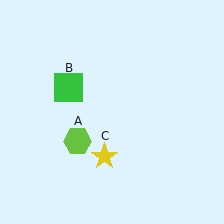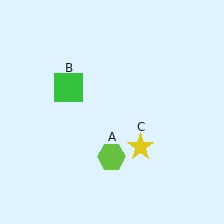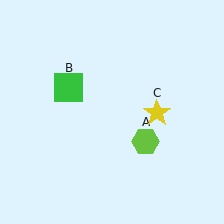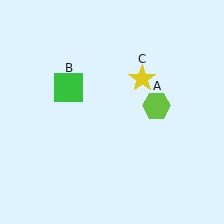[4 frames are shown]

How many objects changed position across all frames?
2 objects changed position: lime hexagon (object A), yellow star (object C).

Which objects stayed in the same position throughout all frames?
Green square (object B) remained stationary.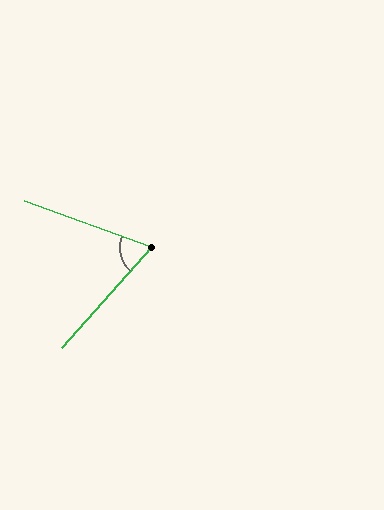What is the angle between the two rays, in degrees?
Approximately 68 degrees.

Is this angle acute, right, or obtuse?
It is acute.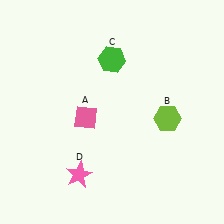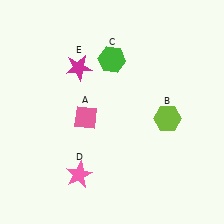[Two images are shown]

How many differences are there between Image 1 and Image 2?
There is 1 difference between the two images.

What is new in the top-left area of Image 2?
A magenta star (E) was added in the top-left area of Image 2.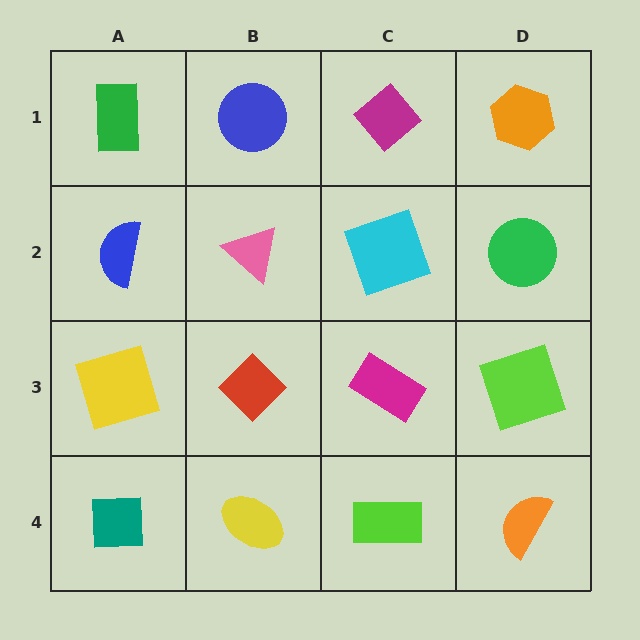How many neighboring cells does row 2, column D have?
3.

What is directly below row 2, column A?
A yellow square.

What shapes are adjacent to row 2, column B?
A blue circle (row 1, column B), a red diamond (row 3, column B), a blue semicircle (row 2, column A), a cyan square (row 2, column C).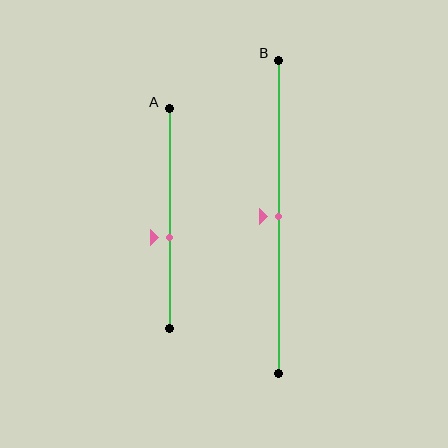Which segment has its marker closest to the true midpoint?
Segment B has its marker closest to the true midpoint.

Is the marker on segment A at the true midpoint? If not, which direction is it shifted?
No, the marker on segment A is shifted downward by about 9% of the segment length.